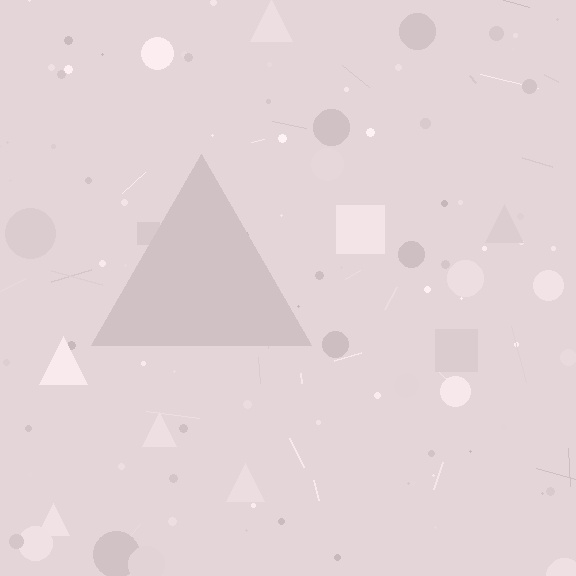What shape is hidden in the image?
A triangle is hidden in the image.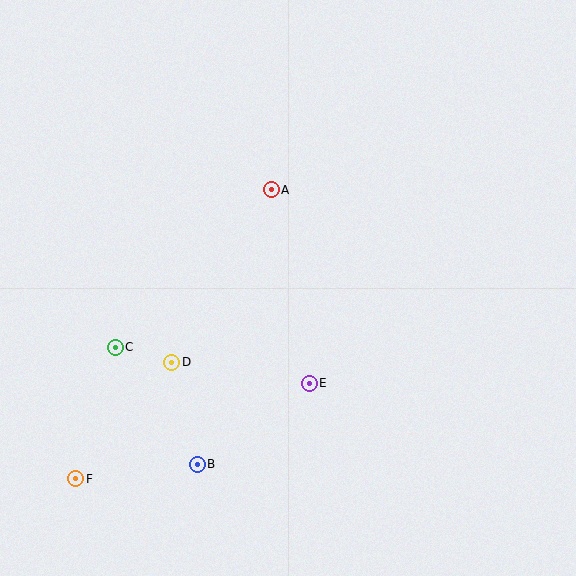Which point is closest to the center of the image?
Point E at (309, 383) is closest to the center.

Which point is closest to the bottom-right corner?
Point E is closest to the bottom-right corner.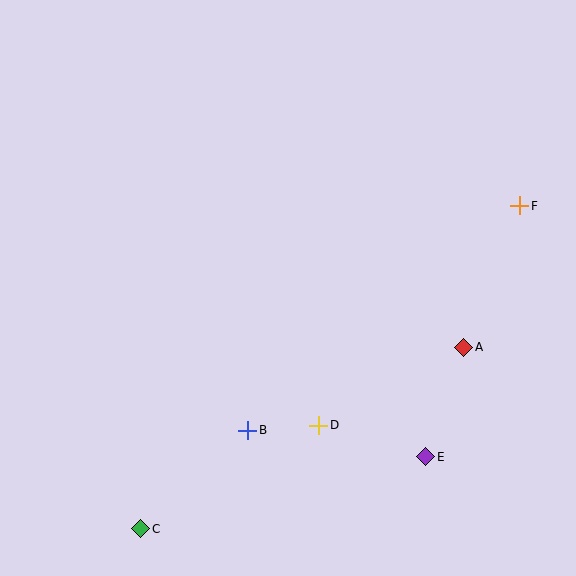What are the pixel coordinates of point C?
Point C is at (141, 529).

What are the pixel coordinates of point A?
Point A is at (464, 347).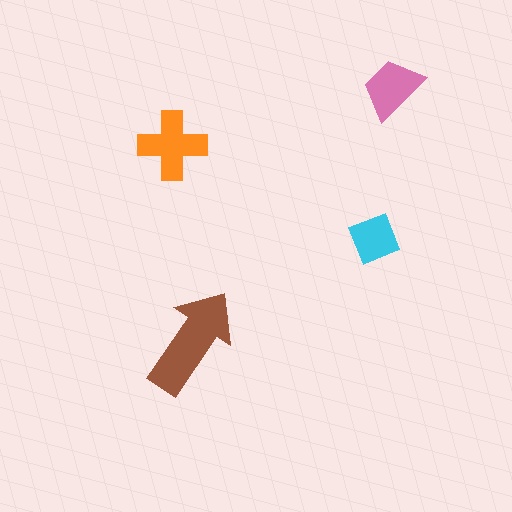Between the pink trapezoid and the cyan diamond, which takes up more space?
The pink trapezoid.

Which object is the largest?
The brown arrow.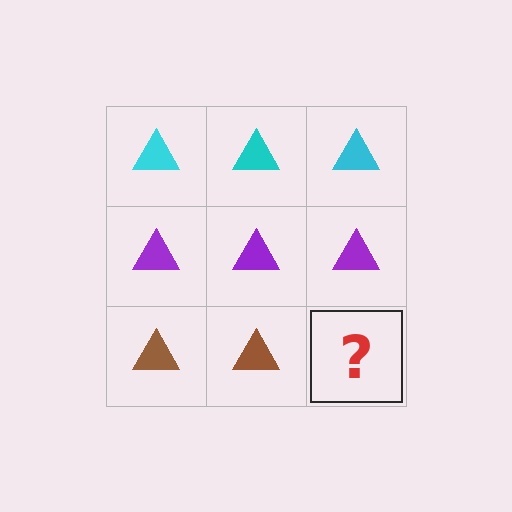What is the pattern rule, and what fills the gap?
The rule is that each row has a consistent color. The gap should be filled with a brown triangle.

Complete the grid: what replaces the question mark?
The question mark should be replaced with a brown triangle.